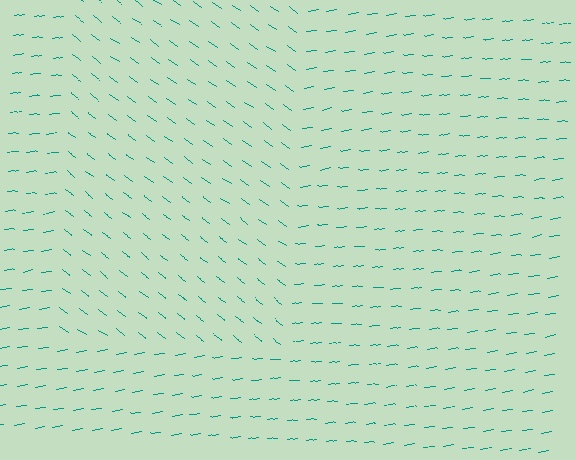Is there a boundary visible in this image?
Yes, there is a texture boundary formed by a change in line orientation.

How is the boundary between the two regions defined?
The boundary is defined purely by a change in line orientation (approximately 45 degrees difference). All lines are the same color and thickness.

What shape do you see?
I see a rectangle.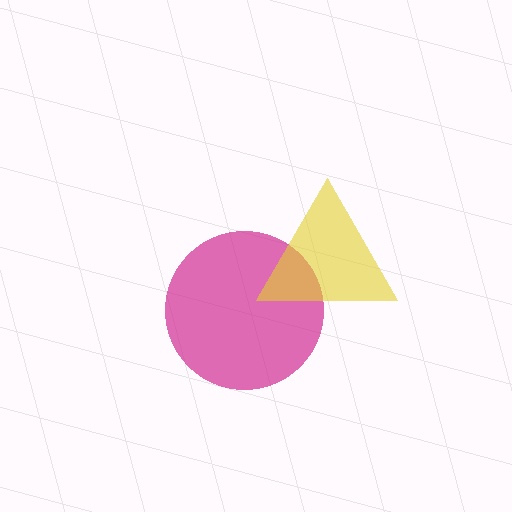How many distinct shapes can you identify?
There are 2 distinct shapes: a magenta circle, a yellow triangle.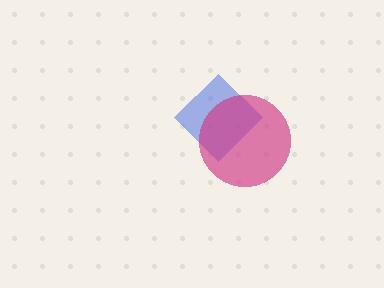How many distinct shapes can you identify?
There are 2 distinct shapes: a blue diamond, a magenta circle.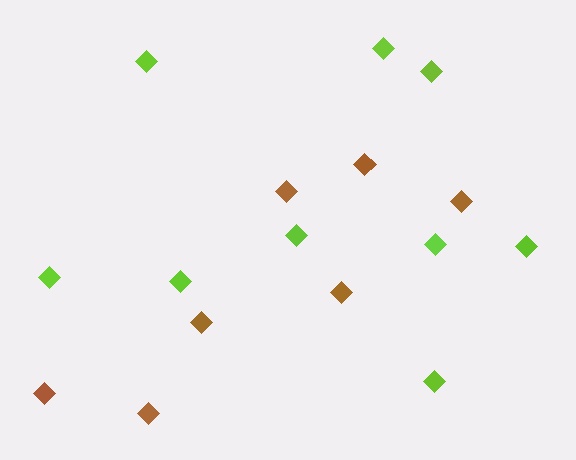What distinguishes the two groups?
There are 2 groups: one group of brown diamonds (7) and one group of lime diamonds (9).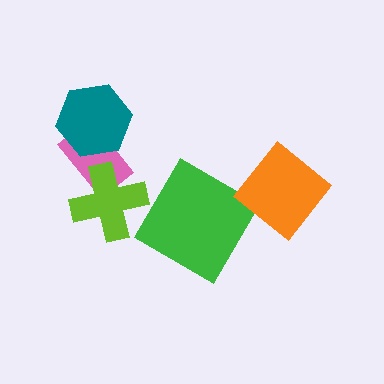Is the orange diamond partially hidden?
No, no other shape covers it.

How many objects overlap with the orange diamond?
0 objects overlap with the orange diamond.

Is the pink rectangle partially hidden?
Yes, it is partially covered by another shape.